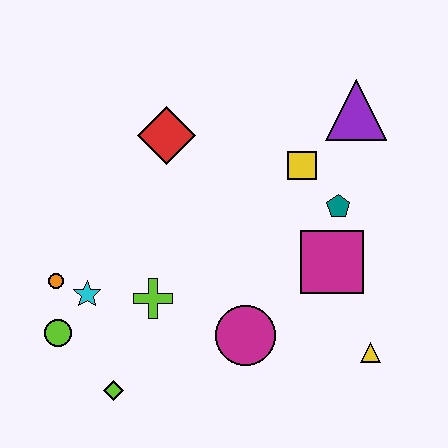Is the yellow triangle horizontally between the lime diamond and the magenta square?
No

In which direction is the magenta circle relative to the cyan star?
The magenta circle is to the right of the cyan star.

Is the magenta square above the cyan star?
Yes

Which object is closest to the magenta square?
The teal pentagon is closest to the magenta square.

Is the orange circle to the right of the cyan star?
No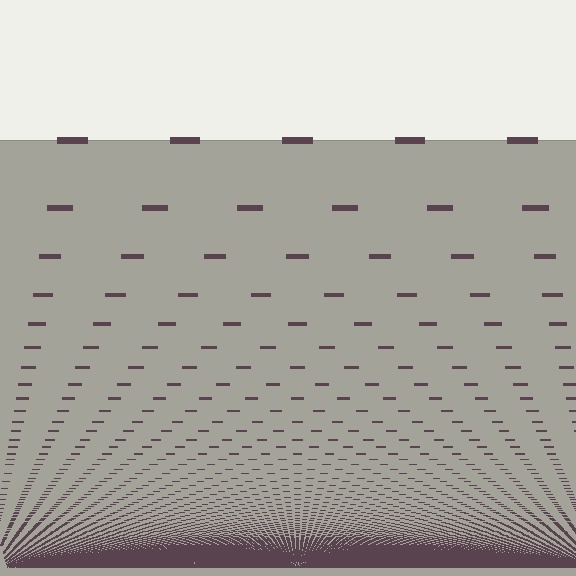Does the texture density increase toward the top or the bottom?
Density increases toward the bottom.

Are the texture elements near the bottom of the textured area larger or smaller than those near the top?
Smaller. The gradient is inverted — elements near the bottom are smaller and denser.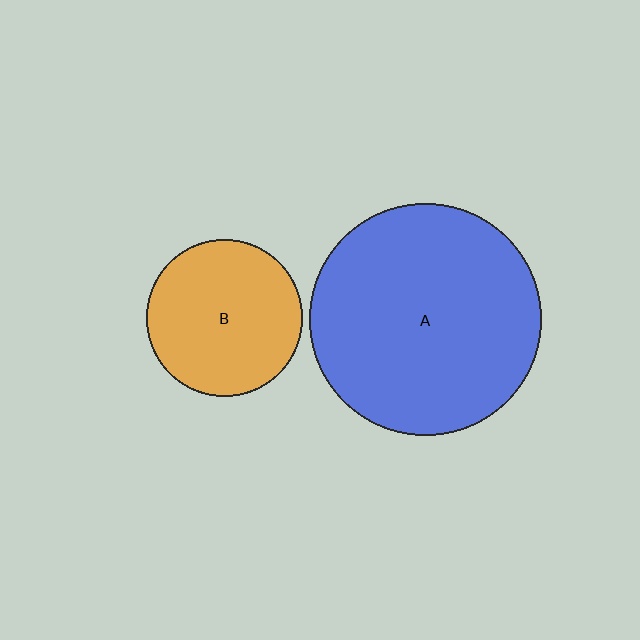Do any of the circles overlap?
No, none of the circles overlap.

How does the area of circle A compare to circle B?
Approximately 2.2 times.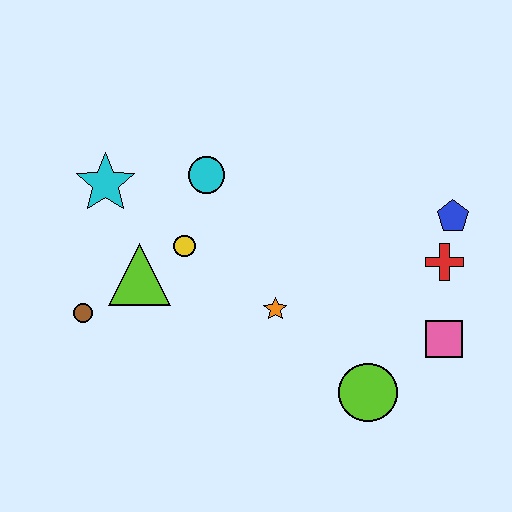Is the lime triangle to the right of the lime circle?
No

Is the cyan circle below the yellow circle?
No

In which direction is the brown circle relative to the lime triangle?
The brown circle is to the left of the lime triangle.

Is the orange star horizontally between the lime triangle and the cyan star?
No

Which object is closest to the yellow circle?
The lime triangle is closest to the yellow circle.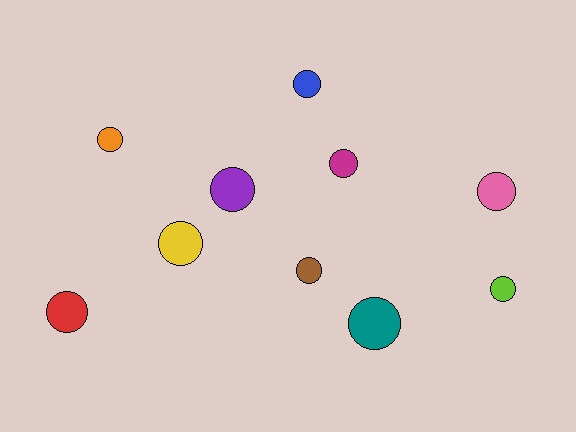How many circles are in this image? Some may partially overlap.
There are 10 circles.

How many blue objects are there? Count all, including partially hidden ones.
There is 1 blue object.